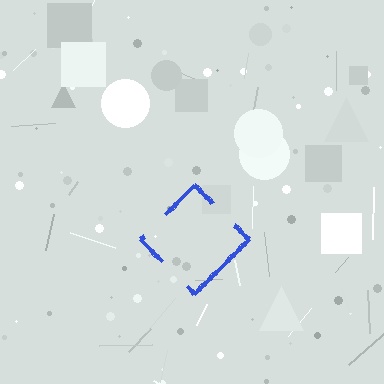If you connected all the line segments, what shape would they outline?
They would outline a diamond.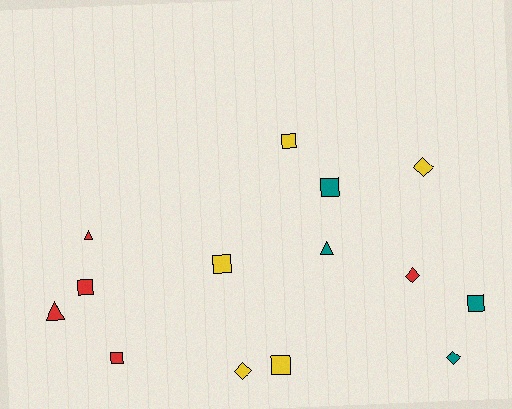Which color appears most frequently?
Red, with 5 objects.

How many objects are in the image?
There are 14 objects.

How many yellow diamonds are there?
There are 2 yellow diamonds.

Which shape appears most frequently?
Square, with 7 objects.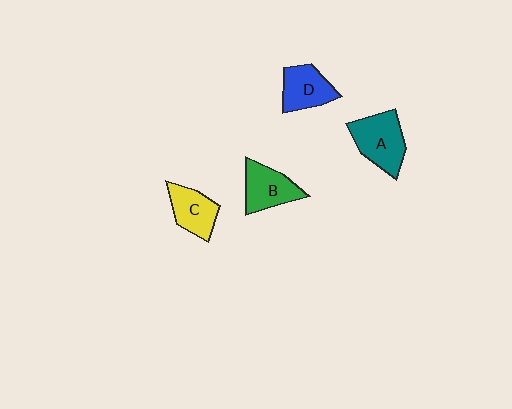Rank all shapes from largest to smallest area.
From largest to smallest: A (teal), B (green), D (blue), C (yellow).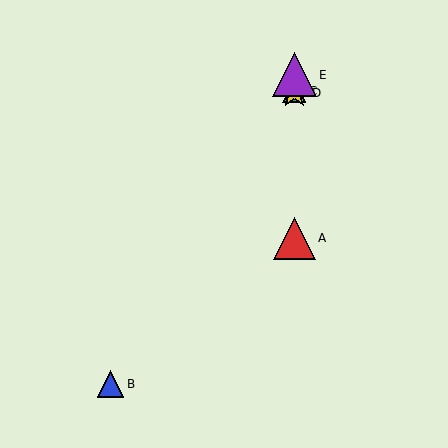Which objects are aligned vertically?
Objects A, C, D, E are aligned vertically.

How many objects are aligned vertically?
4 objects (A, C, D, E) are aligned vertically.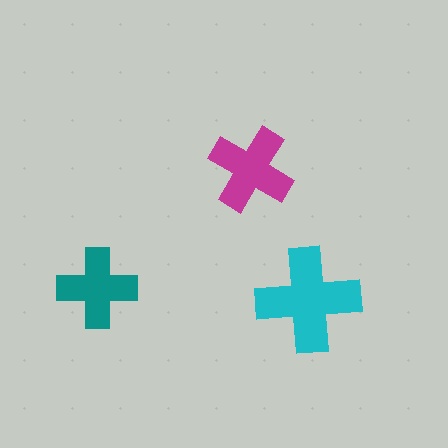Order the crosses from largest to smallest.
the cyan one, the magenta one, the teal one.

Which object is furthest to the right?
The cyan cross is rightmost.